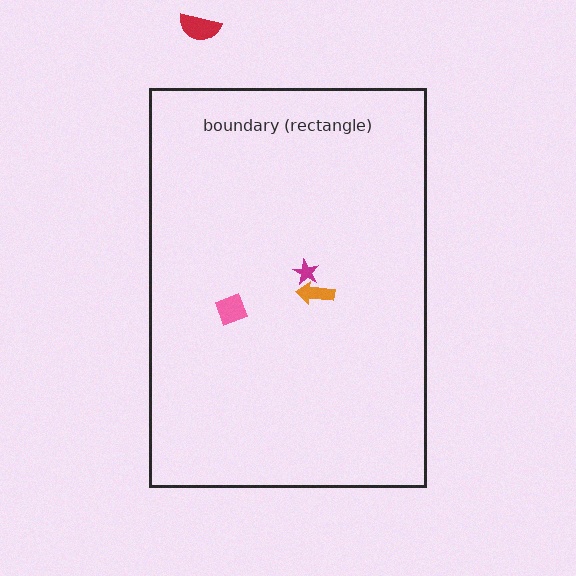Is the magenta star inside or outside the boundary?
Inside.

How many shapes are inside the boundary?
3 inside, 1 outside.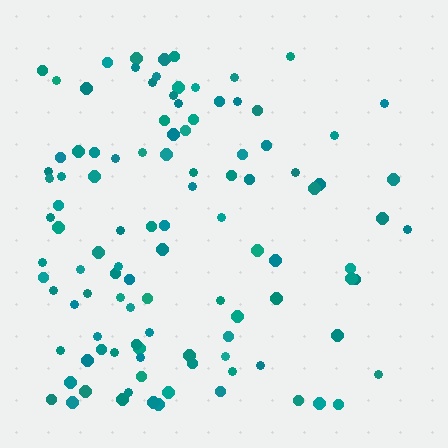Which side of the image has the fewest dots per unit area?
The right.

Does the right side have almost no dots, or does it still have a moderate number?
Still a moderate number, just noticeably fewer than the left.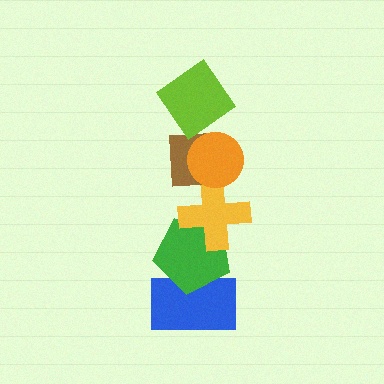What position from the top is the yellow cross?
The yellow cross is 4th from the top.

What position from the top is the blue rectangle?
The blue rectangle is 6th from the top.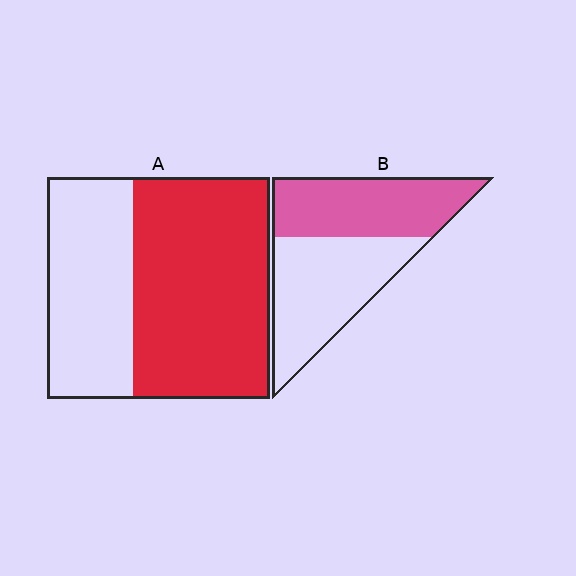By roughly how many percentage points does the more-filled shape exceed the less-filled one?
By roughly 15 percentage points (A over B).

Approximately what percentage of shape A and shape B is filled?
A is approximately 60% and B is approximately 45%.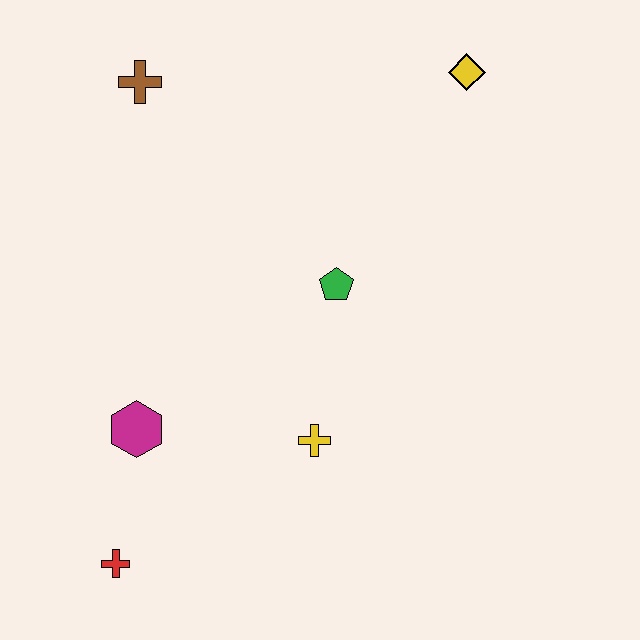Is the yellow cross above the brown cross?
No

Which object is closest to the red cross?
The magenta hexagon is closest to the red cross.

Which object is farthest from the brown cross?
The red cross is farthest from the brown cross.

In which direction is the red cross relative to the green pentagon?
The red cross is below the green pentagon.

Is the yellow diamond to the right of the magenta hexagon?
Yes